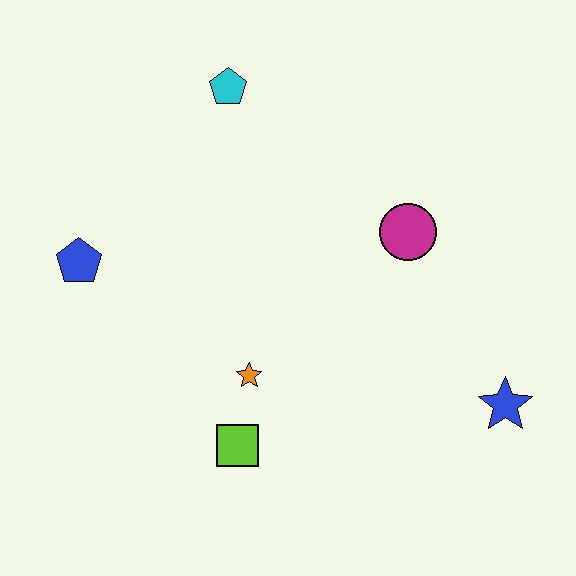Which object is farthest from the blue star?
The blue pentagon is farthest from the blue star.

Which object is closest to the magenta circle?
The blue star is closest to the magenta circle.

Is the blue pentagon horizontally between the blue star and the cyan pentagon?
No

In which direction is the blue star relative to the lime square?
The blue star is to the right of the lime square.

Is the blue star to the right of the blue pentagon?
Yes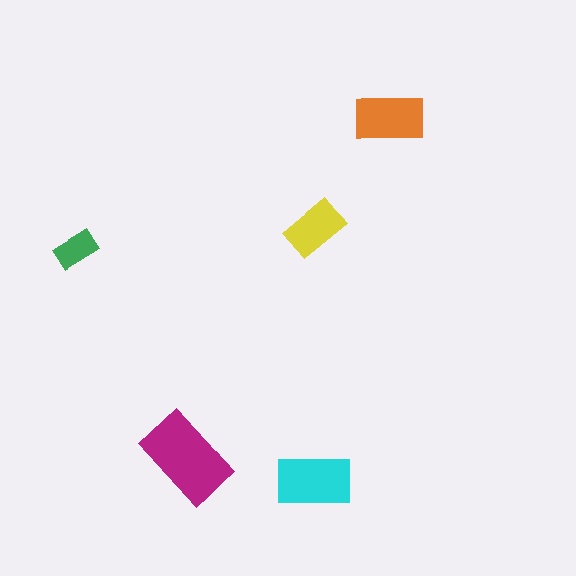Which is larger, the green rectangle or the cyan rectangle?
The cyan one.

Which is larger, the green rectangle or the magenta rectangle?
The magenta one.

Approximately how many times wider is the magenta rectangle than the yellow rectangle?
About 1.5 times wider.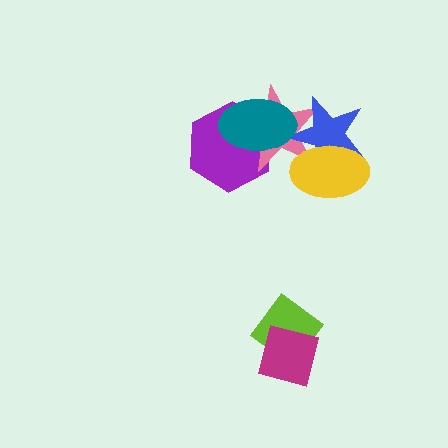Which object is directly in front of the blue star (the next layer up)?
The teal ellipse is directly in front of the blue star.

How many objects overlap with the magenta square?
1 object overlaps with the magenta square.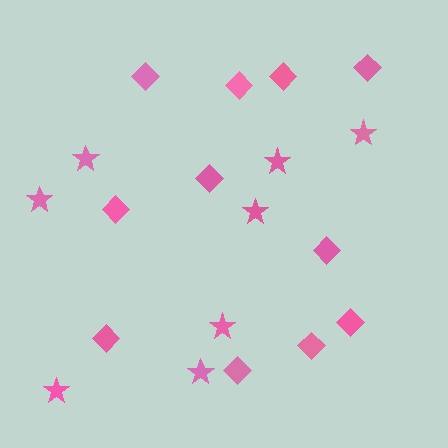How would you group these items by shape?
There are 2 groups: one group of stars (8) and one group of diamonds (11).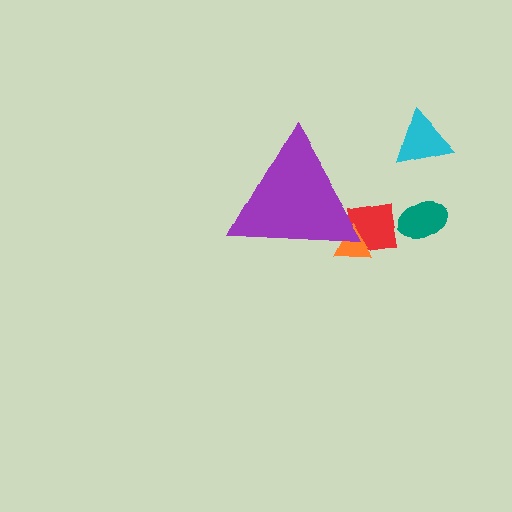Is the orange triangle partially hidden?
Yes, the orange triangle is partially hidden behind the purple triangle.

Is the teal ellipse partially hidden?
No, the teal ellipse is fully visible.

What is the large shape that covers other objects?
A purple triangle.